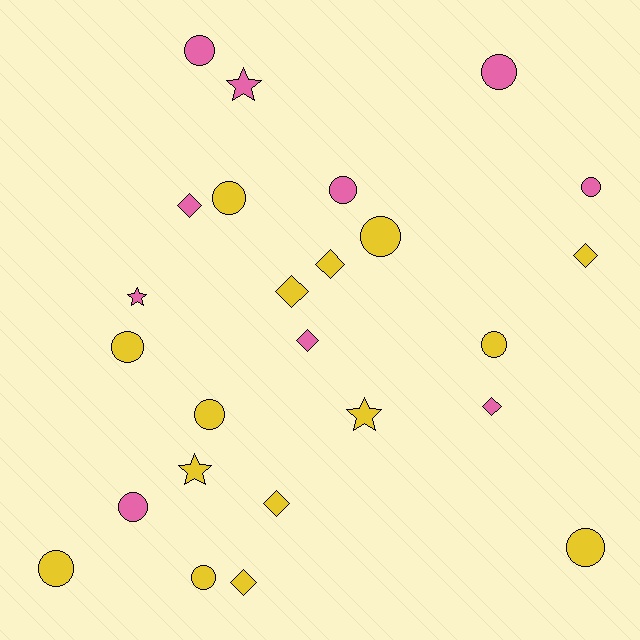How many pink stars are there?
There are 2 pink stars.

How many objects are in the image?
There are 25 objects.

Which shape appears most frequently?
Circle, with 13 objects.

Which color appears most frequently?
Yellow, with 15 objects.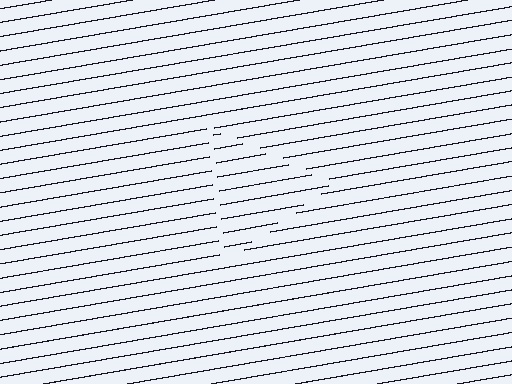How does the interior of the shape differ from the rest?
The interior of the shape contains the same grating, shifted by half a period — the contour is defined by the phase discontinuity where line-ends from the inner and outer gratings abut.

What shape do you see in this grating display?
An illusory triangle. The interior of the shape contains the same grating, shifted by half a period — the contour is defined by the phase discontinuity where line-ends from the inner and outer gratings abut.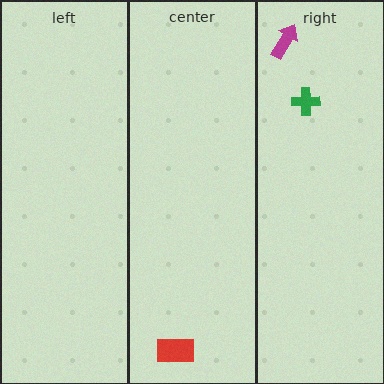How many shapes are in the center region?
1.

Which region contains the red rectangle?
The center region.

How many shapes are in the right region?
2.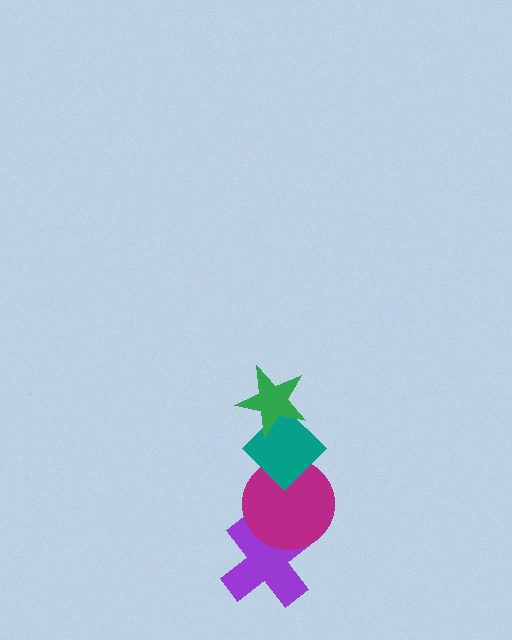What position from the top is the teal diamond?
The teal diamond is 2nd from the top.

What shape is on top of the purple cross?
The magenta circle is on top of the purple cross.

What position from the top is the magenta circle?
The magenta circle is 3rd from the top.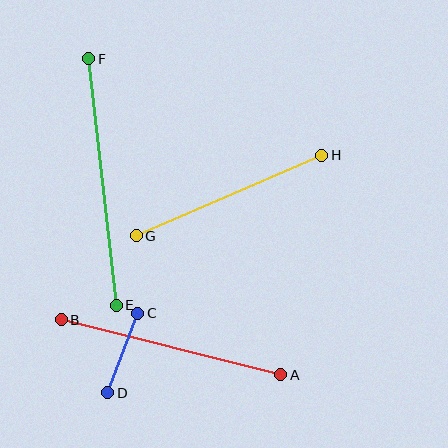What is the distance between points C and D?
The distance is approximately 85 pixels.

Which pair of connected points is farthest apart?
Points E and F are farthest apart.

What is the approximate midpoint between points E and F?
The midpoint is at approximately (102, 182) pixels.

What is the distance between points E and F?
The distance is approximately 248 pixels.